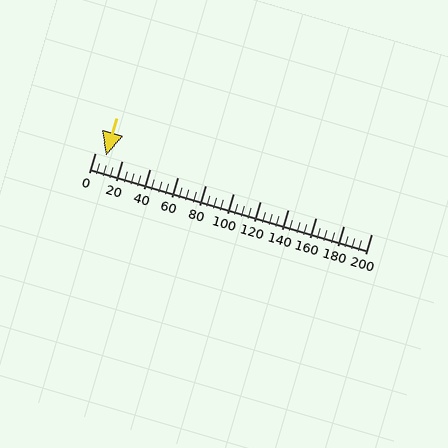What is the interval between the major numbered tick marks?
The major tick marks are spaced 20 units apart.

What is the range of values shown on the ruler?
The ruler shows values from 0 to 200.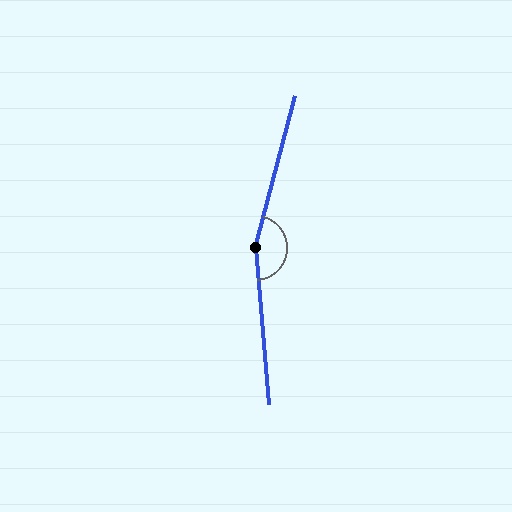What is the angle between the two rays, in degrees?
Approximately 160 degrees.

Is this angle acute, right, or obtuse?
It is obtuse.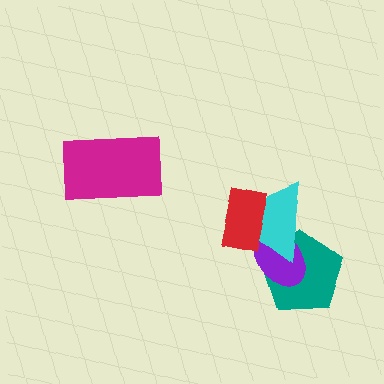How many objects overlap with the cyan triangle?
3 objects overlap with the cyan triangle.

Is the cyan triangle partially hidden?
Yes, it is partially covered by another shape.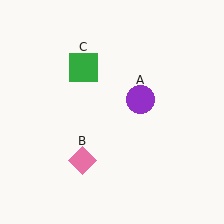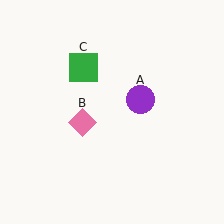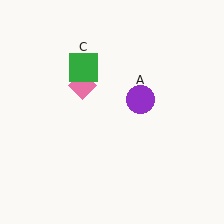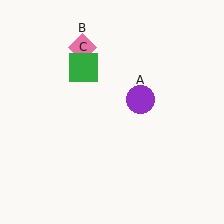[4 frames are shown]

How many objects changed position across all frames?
1 object changed position: pink diamond (object B).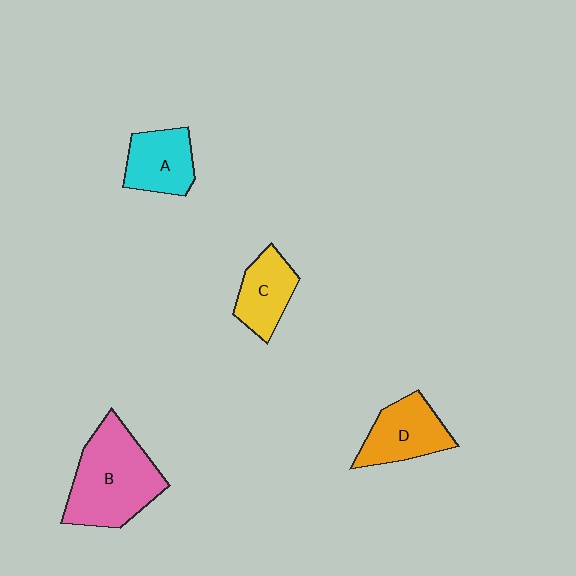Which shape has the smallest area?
Shape C (yellow).